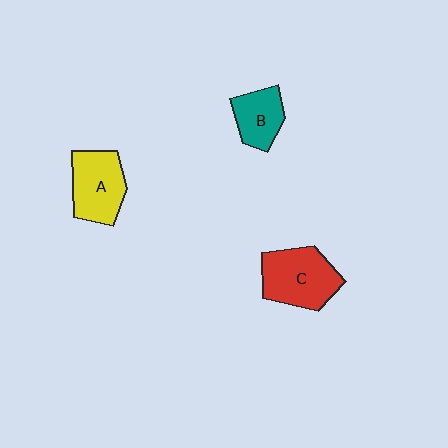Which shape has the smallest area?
Shape B (teal).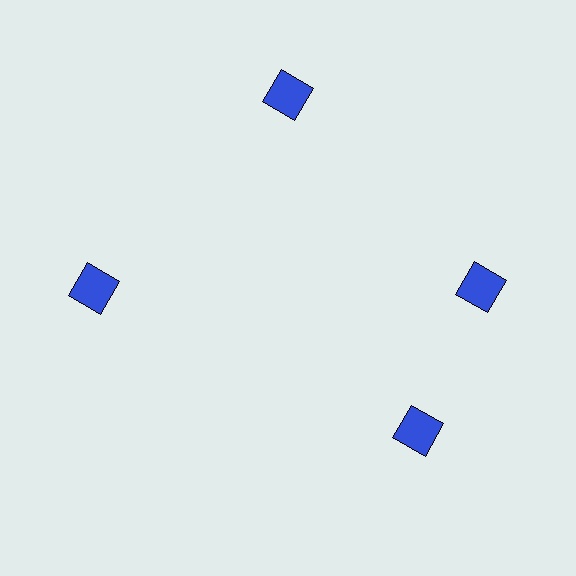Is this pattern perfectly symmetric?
No. The 4 blue squares are arranged in a ring, but one element near the 6 o'clock position is rotated out of alignment along the ring, breaking the 4-fold rotational symmetry.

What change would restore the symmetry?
The symmetry would be restored by rotating it back into even spacing with its neighbors so that all 4 squares sit at equal angles and equal distance from the center.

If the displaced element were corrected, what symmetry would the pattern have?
It would have 4-fold rotational symmetry — the pattern would map onto itself every 90 degrees.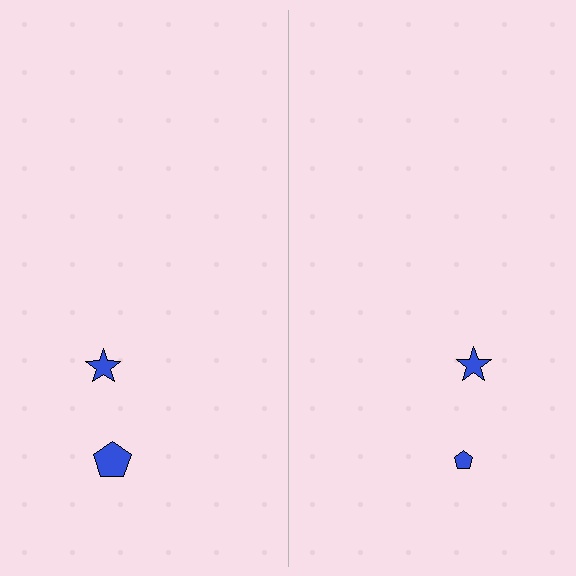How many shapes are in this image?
There are 4 shapes in this image.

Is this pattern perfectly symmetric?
No, the pattern is not perfectly symmetric. The blue pentagon on the right side has a different size than its mirror counterpart.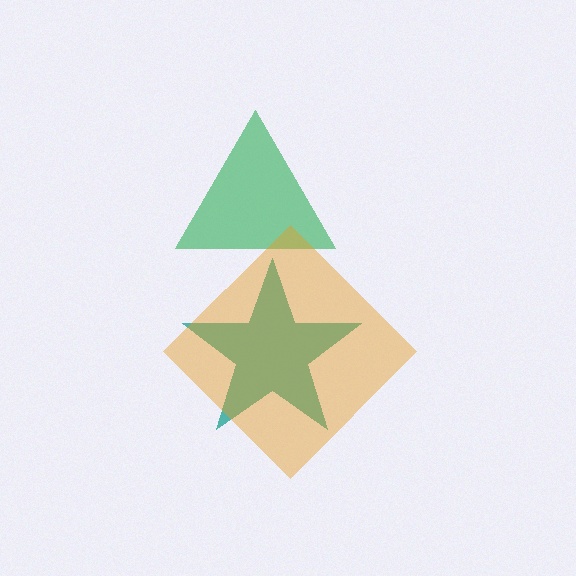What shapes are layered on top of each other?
The layered shapes are: a green triangle, a teal star, an orange diamond.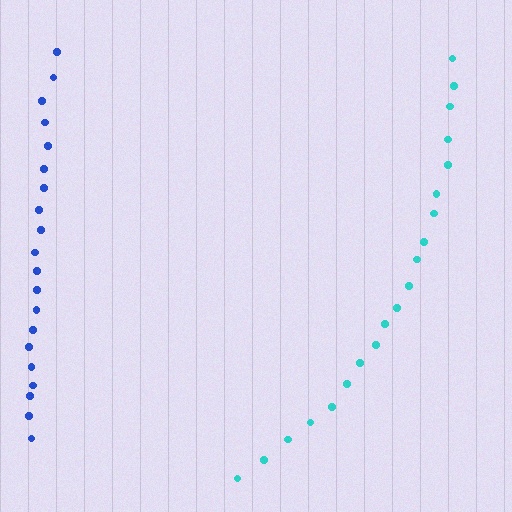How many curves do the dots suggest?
There are 2 distinct paths.